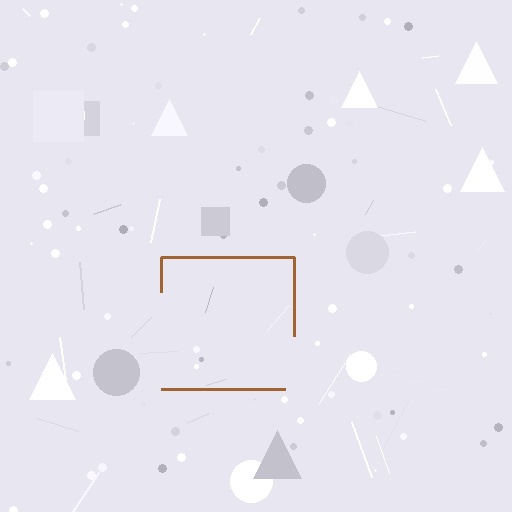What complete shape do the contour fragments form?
The contour fragments form a square.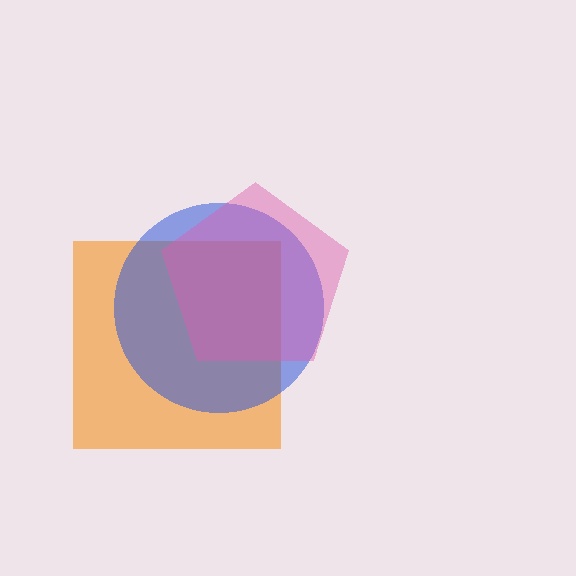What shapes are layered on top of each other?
The layered shapes are: an orange square, a blue circle, a pink pentagon.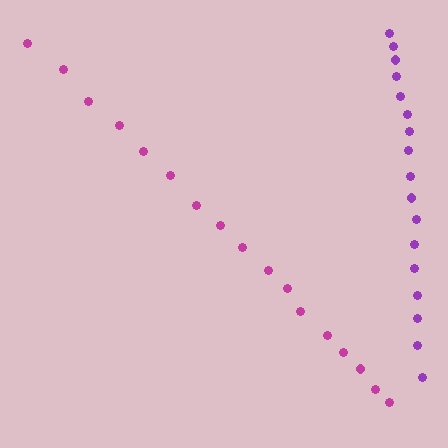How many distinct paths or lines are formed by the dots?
There are 2 distinct paths.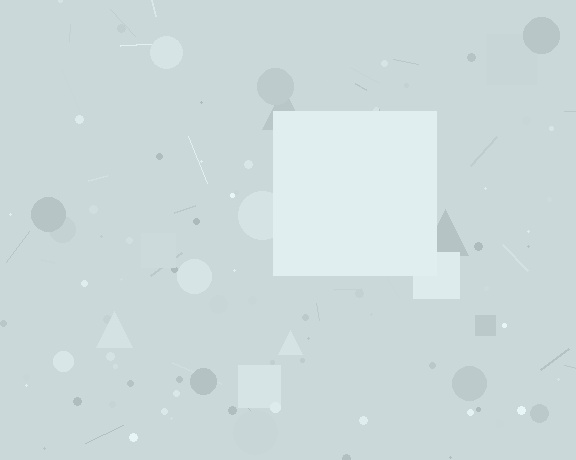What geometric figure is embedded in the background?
A square is embedded in the background.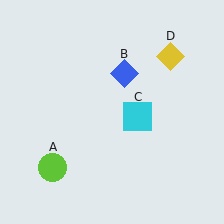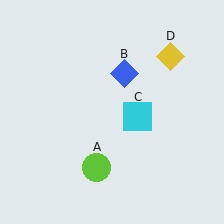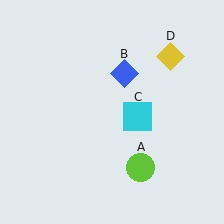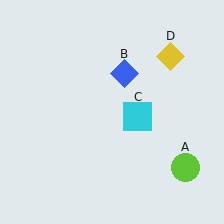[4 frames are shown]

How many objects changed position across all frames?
1 object changed position: lime circle (object A).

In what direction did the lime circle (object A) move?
The lime circle (object A) moved right.